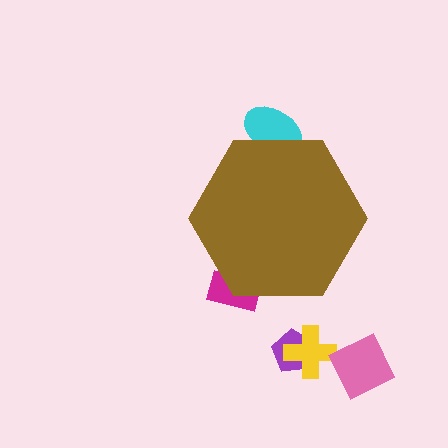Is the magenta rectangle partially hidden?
Yes, the magenta rectangle is partially hidden behind the brown hexagon.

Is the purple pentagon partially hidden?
No, the purple pentagon is fully visible.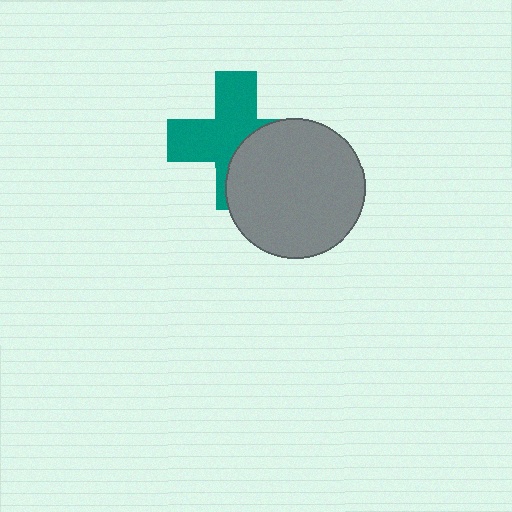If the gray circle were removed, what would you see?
You would see the complete teal cross.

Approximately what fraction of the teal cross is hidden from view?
Roughly 40% of the teal cross is hidden behind the gray circle.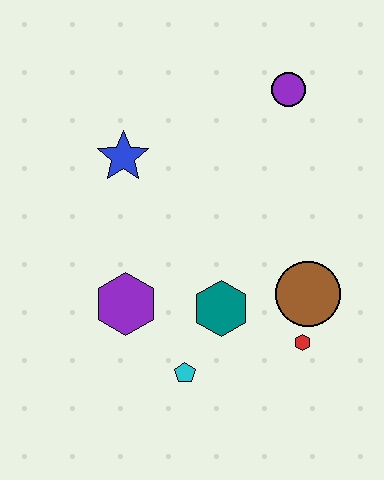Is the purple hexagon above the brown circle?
No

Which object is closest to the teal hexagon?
The cyan pentagon is closest to the teal hexagon.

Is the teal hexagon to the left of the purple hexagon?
No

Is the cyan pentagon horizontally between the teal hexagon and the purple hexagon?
Yes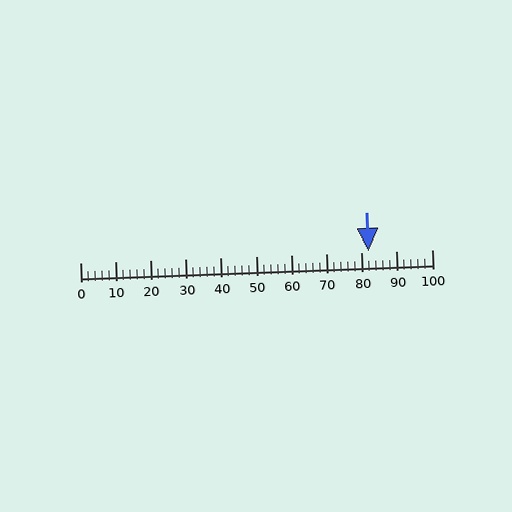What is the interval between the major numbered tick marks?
The major tick marks are spaced 10 units apart.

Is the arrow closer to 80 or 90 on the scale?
The arrow is closer to 80.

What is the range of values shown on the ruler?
The ruler shows values from 0 to 100.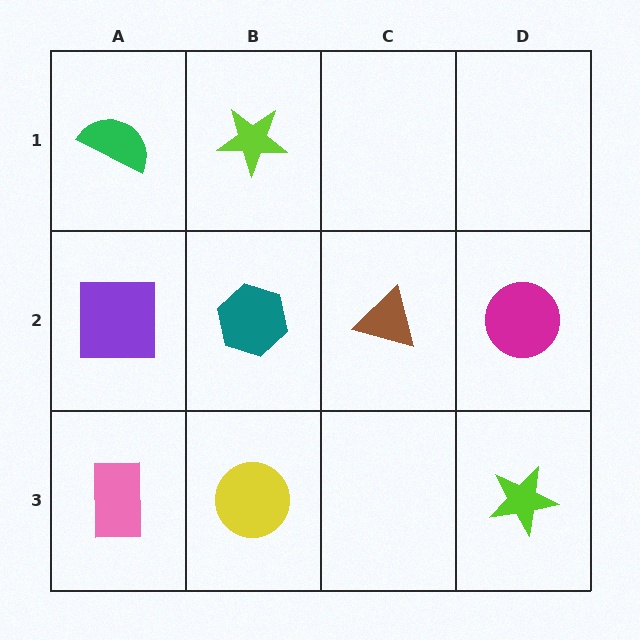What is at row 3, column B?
A yellow circle.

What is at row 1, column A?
A green semicircle.